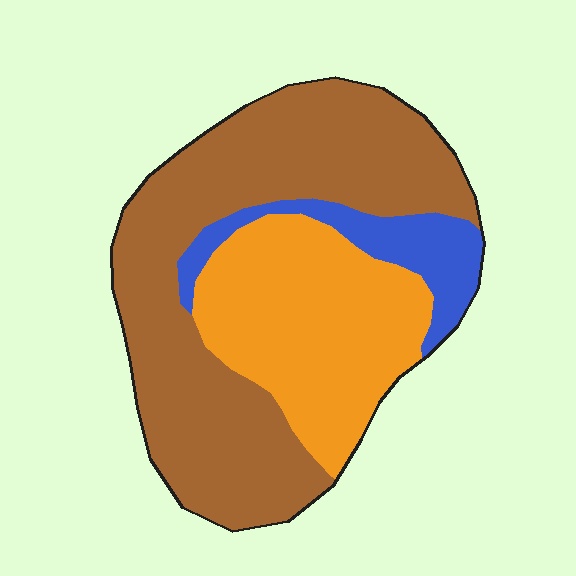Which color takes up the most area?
Brown, at roughly 55%.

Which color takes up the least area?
Blue, at roughly 10%.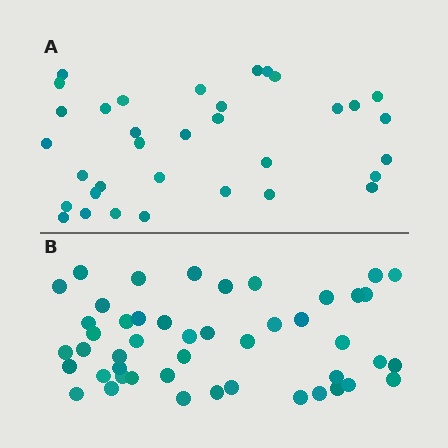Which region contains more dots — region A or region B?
Region B (the bottom region) has more dots.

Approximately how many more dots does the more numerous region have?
Region B has approximately 15 more dots than region A.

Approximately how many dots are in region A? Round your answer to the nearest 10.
About 30 dots. (The exact count is 34, which rounds to 30.)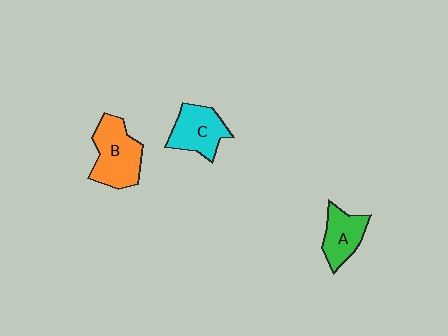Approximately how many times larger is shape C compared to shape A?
Approximately 1.2 times.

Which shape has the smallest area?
Shape A (green).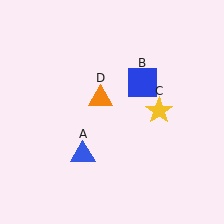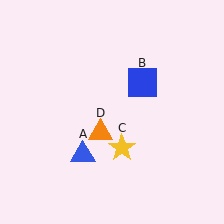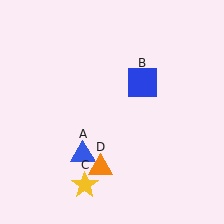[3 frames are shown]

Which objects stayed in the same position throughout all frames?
Blue triangle (object A) and blue square (object B) remained stationary.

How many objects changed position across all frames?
2 objects changed position: yellow star (object C), orange triangle (object D).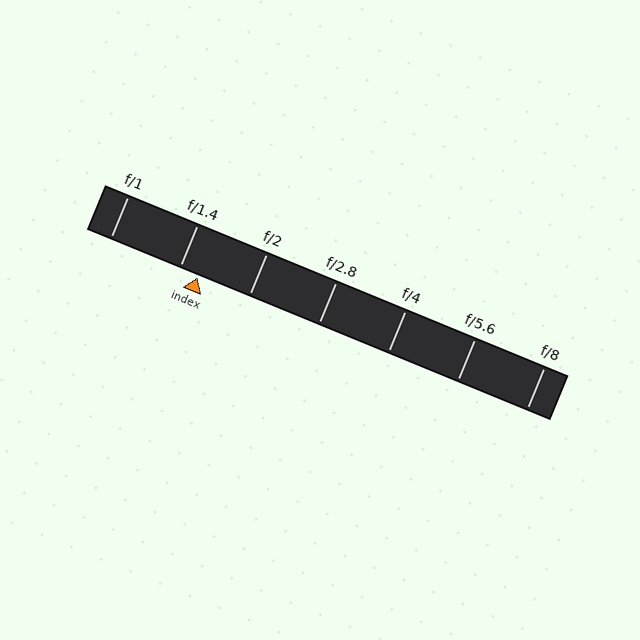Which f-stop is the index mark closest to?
The index mark is closest to f/1.4.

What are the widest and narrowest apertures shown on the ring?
The widest aperture shown is f/1 and the narrowest is f/8.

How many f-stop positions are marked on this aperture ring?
There are 7 f-stop positions marked.